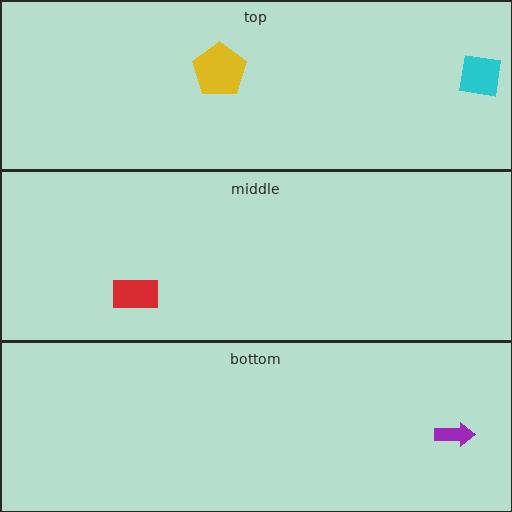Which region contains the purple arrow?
The bottom region.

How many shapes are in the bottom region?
1.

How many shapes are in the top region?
2.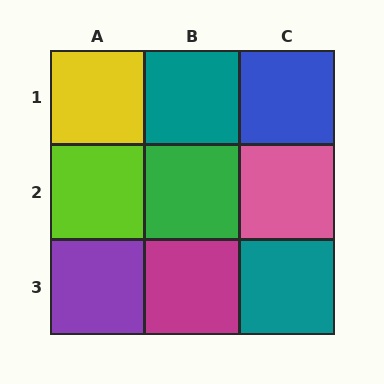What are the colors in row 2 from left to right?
Lime, green, pink.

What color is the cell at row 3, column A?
Purple.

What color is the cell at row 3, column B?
Magenta.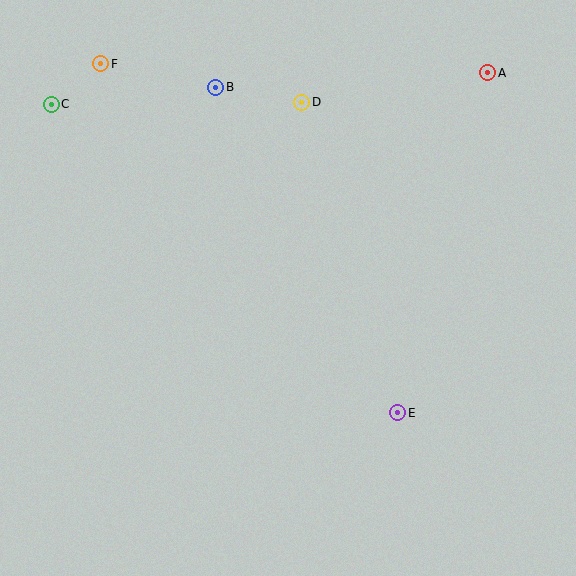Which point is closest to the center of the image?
Point E at (398, 413) is closest to the center.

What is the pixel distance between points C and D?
The distance between C and D is 250 pixels.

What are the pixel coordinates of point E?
Point E is at (398, 413).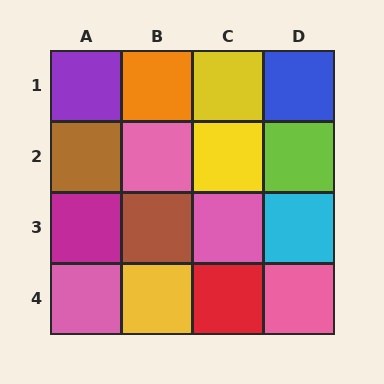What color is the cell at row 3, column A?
Magenta.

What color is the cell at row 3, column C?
Pink.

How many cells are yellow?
3 cells are yellow.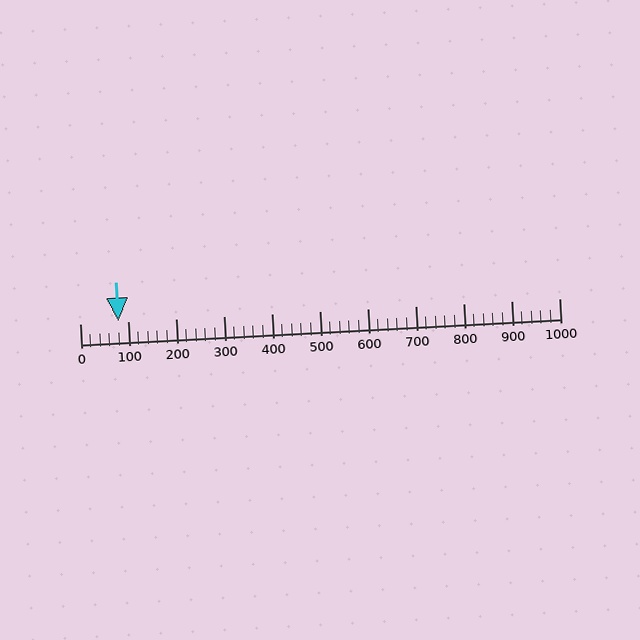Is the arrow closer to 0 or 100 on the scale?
The arrow is closer to 100.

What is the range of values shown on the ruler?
The ruler shows values from 0 to 1000.